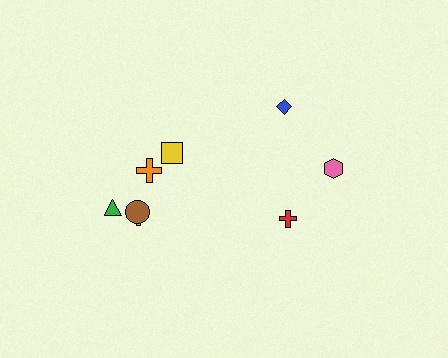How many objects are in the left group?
There are 5 objects.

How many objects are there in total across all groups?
There are 8 objects.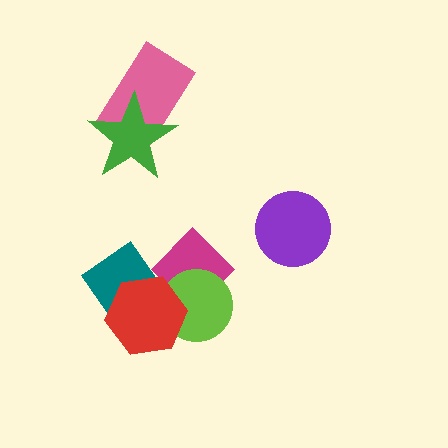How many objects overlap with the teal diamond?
2 objects overlap with the teal diamond.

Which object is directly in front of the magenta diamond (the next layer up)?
The teal diamond is directly in front of the magenta diamond.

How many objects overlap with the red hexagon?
3 objects overlap with the red hexagon.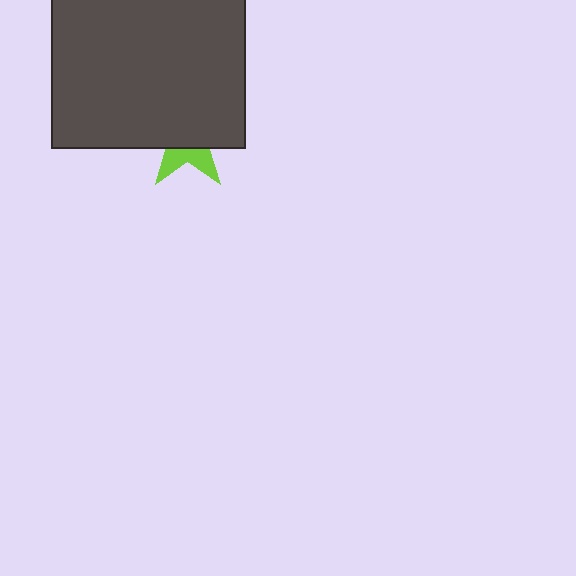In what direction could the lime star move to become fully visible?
The lime star could move down. That would shift it out from behind the dark gray rectangle entirely.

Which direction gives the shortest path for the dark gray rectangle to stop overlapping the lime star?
Moving up gives the shortest separation.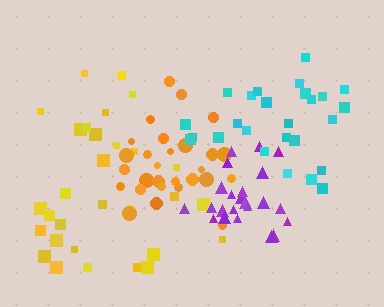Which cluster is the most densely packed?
Orange.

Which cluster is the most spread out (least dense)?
Yellow.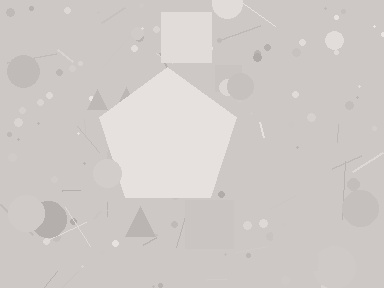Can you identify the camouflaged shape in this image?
The camouflaged shape is a pentagon.